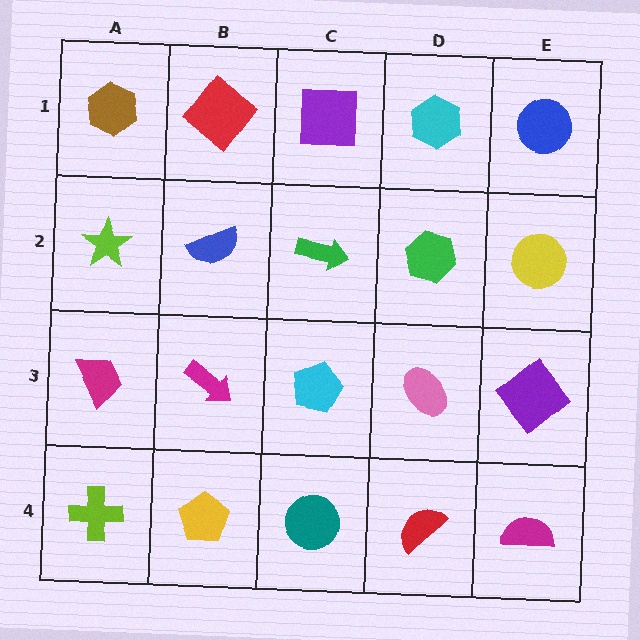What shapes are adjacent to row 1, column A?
A lime star (row 2, column A), a red diamond (row 1, column B).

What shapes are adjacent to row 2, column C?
A purple square (row 1, column C), a cyan pentagon (row 3, column C), a blue semicircle (row 2, column B), a green hexagon (row 2, column D).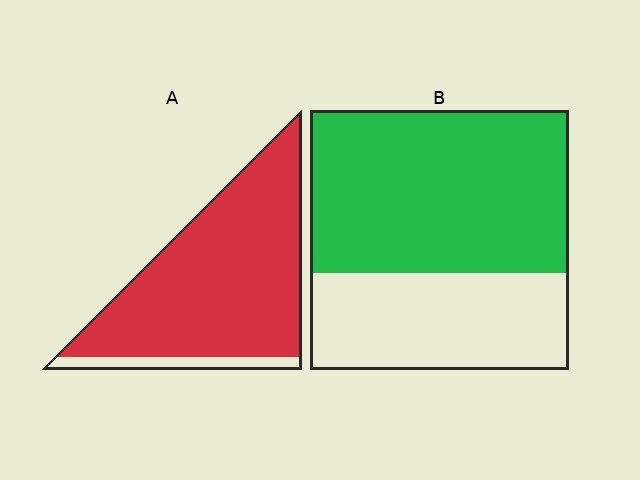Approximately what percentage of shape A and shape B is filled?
A is approximately 90% and B is approximately 65%.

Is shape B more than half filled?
Yes.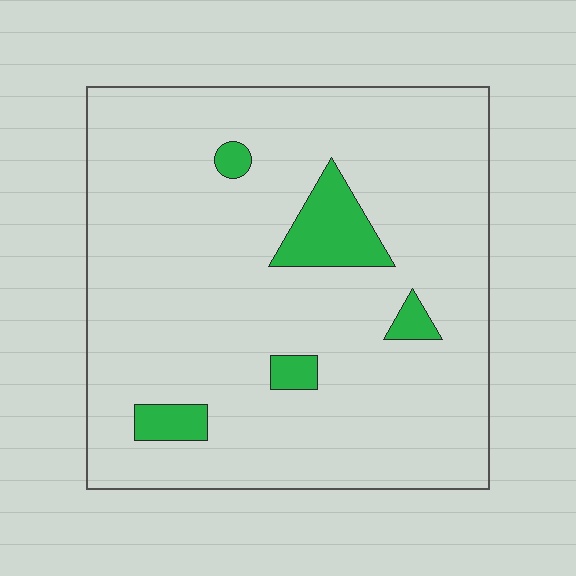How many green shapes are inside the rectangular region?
5.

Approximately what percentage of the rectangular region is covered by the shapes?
Approximately 10%.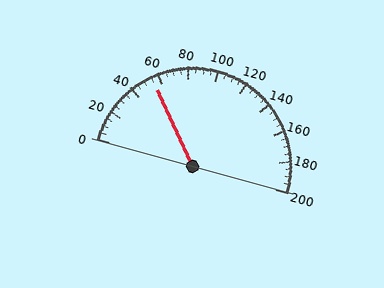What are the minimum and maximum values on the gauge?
The gauge ranges from 0 to 200.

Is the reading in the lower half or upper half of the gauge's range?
The reading is in the lower half of the range (0 to 200).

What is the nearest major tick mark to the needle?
The nearest major tick mark is 60.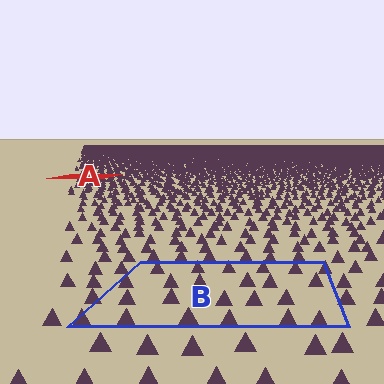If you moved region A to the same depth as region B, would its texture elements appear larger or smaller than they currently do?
They would appear larger. At a closer depth, the same texture elements are projected at a bigger on-screen size.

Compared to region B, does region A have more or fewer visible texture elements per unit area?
Region A has more texture elements per unit area — they are packed more densely because it is farther away.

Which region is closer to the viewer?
Region B is closer. The texture elements there are larger and more spread out.